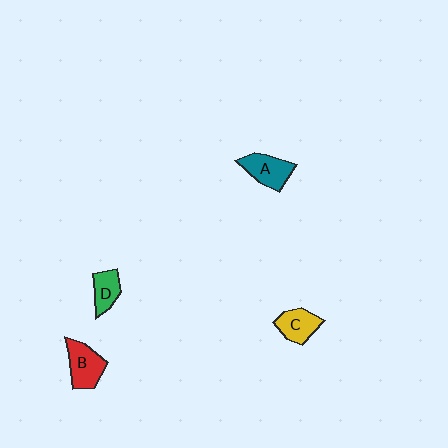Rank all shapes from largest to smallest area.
From largest to smallest: B (red), A (teal), C (yellow), D (green).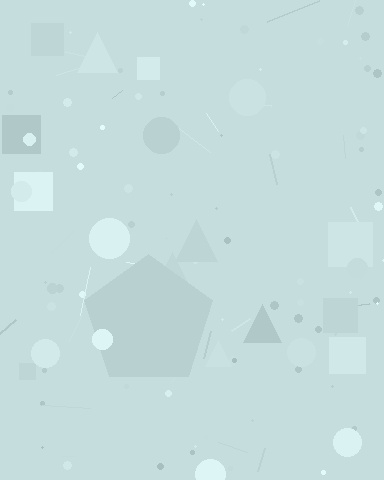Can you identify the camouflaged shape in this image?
The camouflaged shape is a pentagon.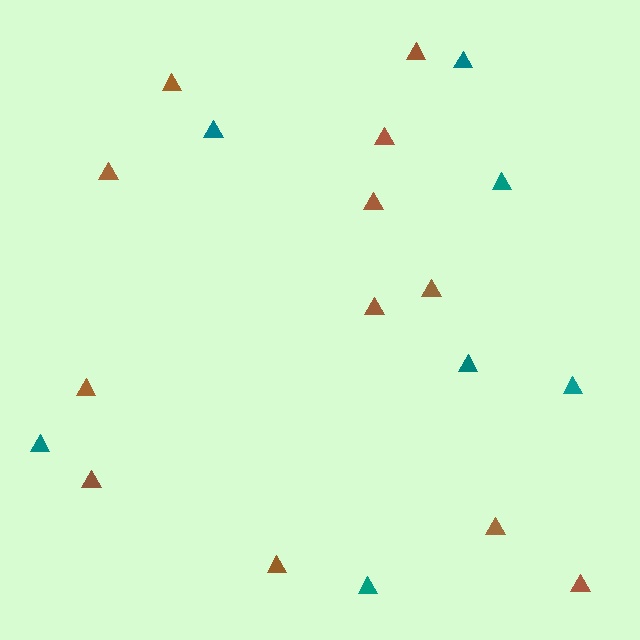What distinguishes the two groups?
There are 2 groups: one group of brown triangles (12) and one group of teal triangles (7).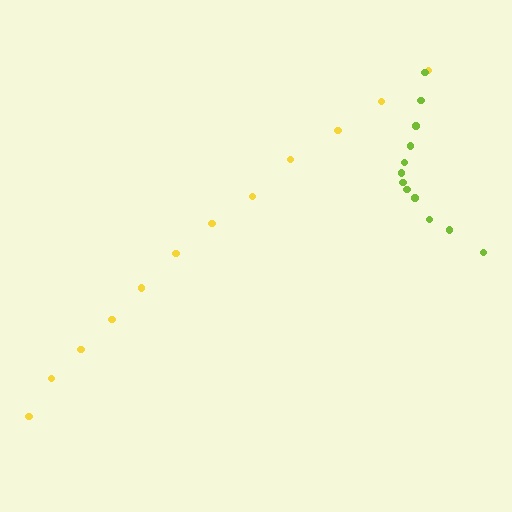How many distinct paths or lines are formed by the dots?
There are 2 distinct paths.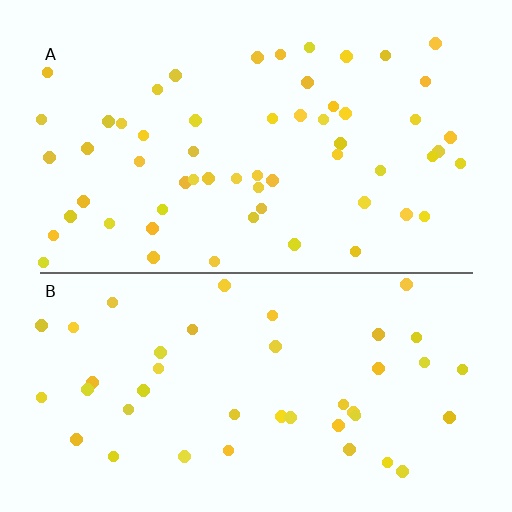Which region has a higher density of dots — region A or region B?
A (the top).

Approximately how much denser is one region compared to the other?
Approximately 1.4× — region A over region B.